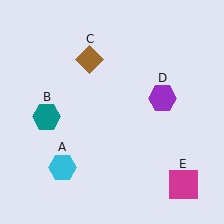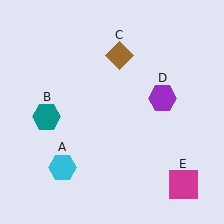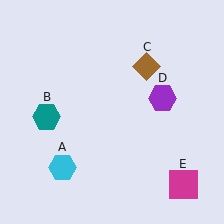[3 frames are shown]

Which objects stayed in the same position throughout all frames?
Cyan hexagon (object A) and teal hexagon (object B) and purple hexagon (object D) and magenta square (object E) remained stationary.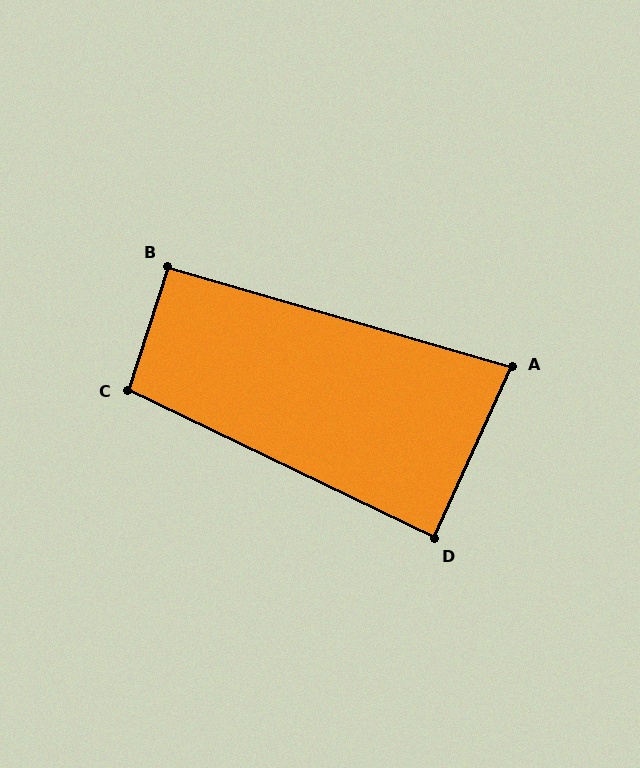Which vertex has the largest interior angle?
C, at approximately 98 degrees.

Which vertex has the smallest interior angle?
A, at approximately 82 degrees.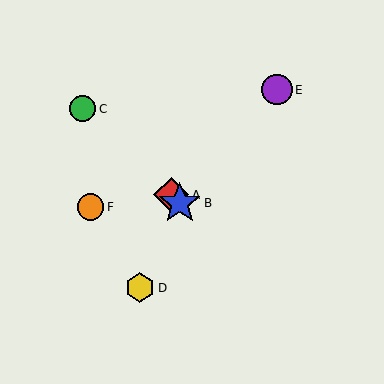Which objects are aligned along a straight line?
Objects A, B, C are aligned along a straight line.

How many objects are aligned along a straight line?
3 objects (A, B, C) are aligned along a straight line.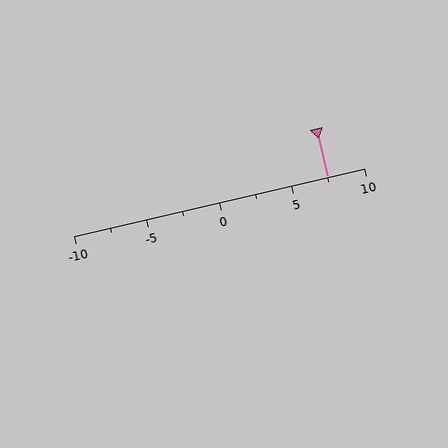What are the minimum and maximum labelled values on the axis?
The axis runs from -10 to 10.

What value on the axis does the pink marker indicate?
The marker indicates approximately 7.5.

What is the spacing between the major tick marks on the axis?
The major ticks are spaced 5 apart.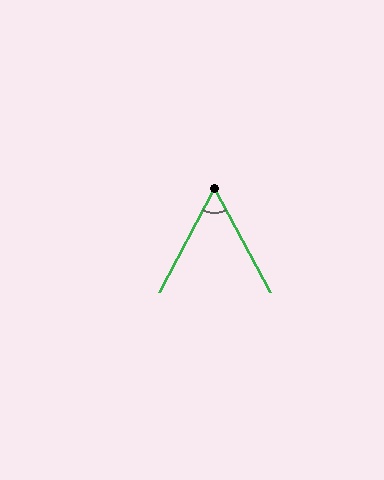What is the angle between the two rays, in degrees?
Approximately 56 degrees.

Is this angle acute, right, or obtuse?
It is acute.